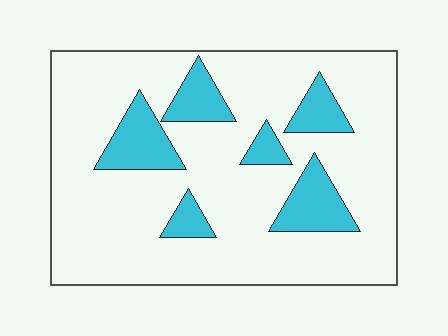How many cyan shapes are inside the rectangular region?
6.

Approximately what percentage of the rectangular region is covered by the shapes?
Approximately 20%.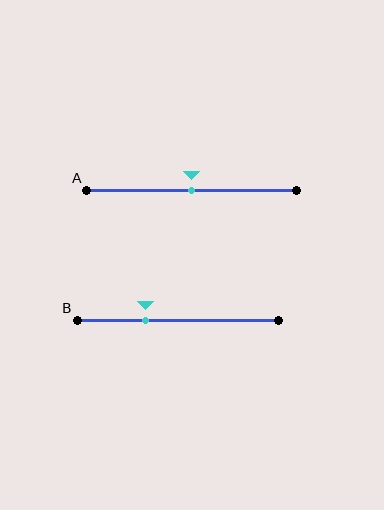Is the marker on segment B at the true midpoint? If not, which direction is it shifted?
No, the marker on segment B is shifted to the left by about 16% of the segment length.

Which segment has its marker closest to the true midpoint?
Segment A has its marker closest to the true midpoint.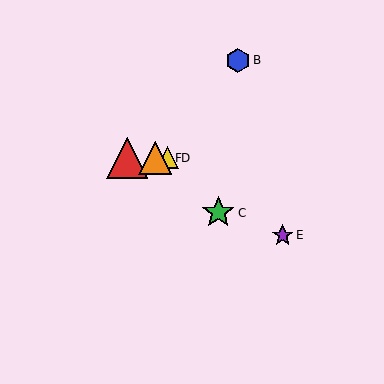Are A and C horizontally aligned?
No, A is at y≈158 and C is at y≈213.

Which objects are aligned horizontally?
Objects A, D, F are aligned horizontally.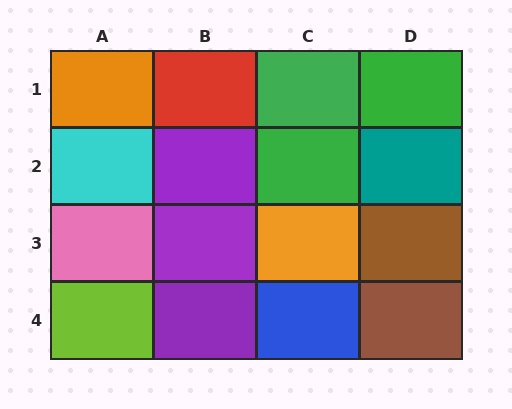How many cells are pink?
1 cell is pink.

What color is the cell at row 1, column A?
Orange.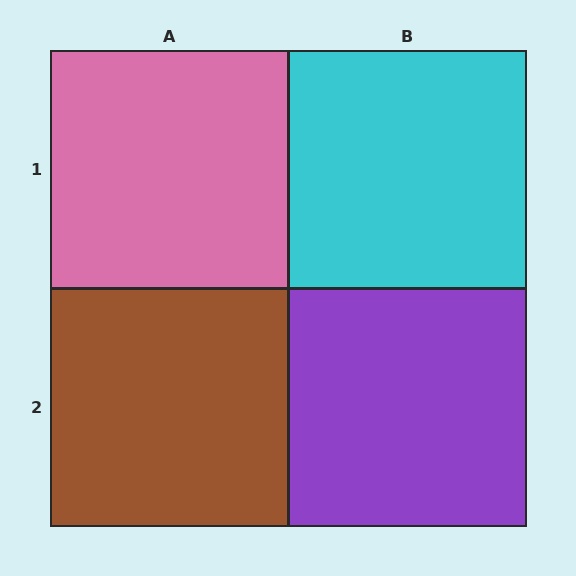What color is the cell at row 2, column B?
Purple.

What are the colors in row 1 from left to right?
Pink, cyan.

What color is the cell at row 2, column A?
Brown.